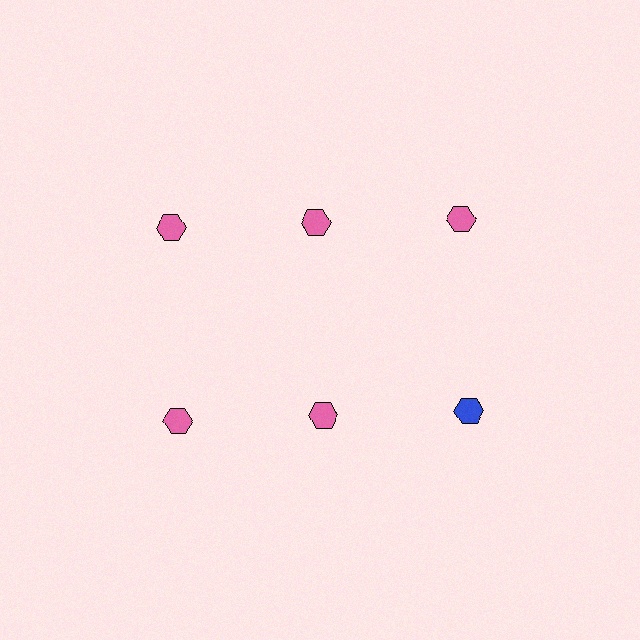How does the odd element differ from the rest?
It has a different color: blue instead of pink.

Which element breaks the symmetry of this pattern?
The blue hexagon in the second row, center column breaks the symmetry. All other shapes are pink hexagons.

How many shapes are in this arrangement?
There are 6 shapes arranged in a grid pattern.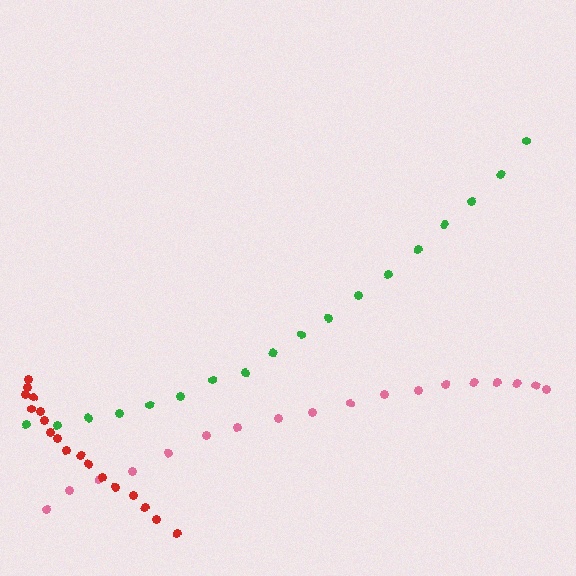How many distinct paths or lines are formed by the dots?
There are 3 distinct paths.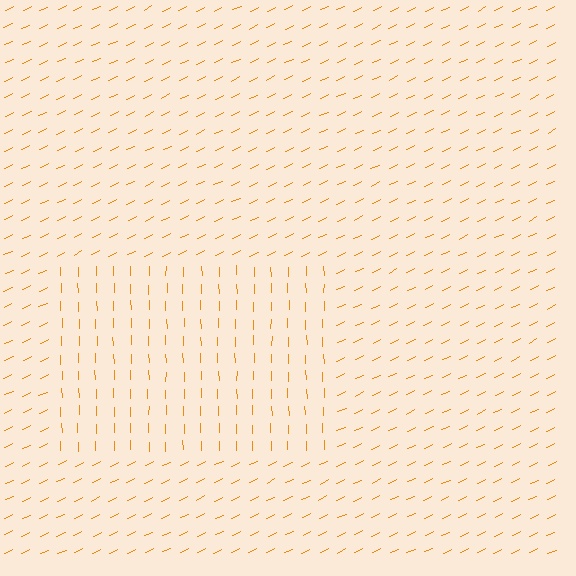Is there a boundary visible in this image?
Yes, there is a texture boundary formed by a change in line orientation.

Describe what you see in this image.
The image is filled with small orange line segments. A rectangle region in the image has lines oriented differently from the surrounding lines, creating a visible texture boundary.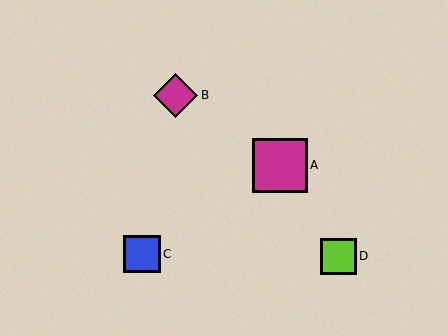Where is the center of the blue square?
The center of the blue square is at (142, 254).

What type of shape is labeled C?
Shape C is a blue square.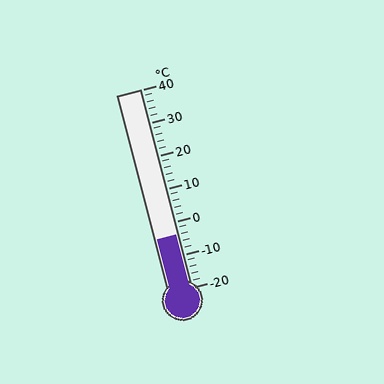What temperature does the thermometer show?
The thermometer shows approximately -4°C.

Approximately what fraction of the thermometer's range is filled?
The thermometer is filled to approximately 25% of its range.